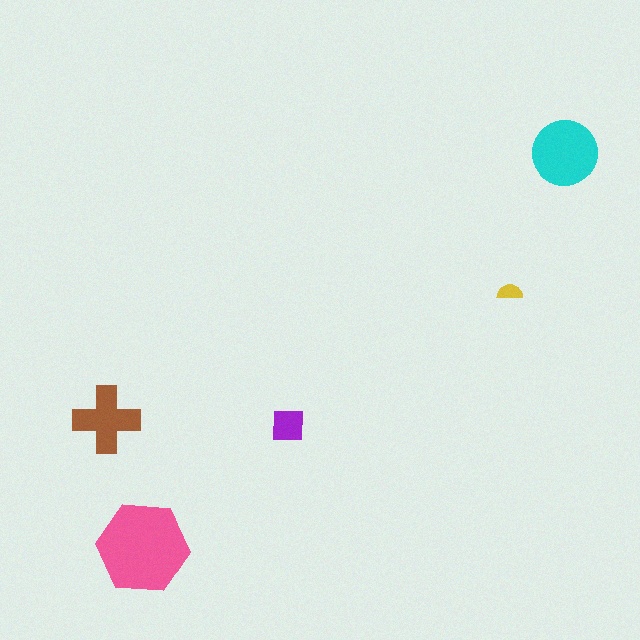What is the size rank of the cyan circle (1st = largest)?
2nd.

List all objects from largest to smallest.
The pink hexagon, the cyan circle, the brown cross, the purple square, the yellow semicircle.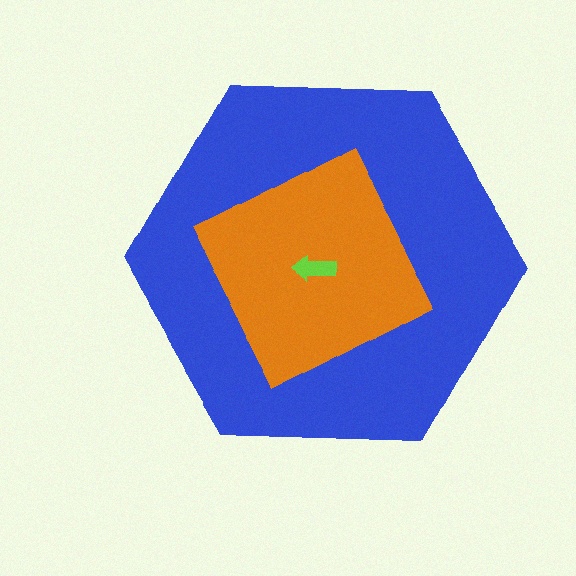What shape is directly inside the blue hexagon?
The orange square.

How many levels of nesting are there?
3.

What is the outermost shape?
The blue hexagon.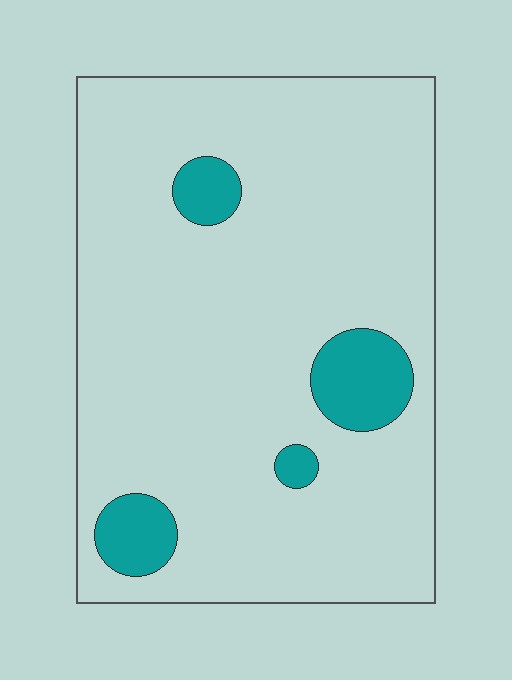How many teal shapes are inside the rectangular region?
4.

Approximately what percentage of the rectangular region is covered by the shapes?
Approximately 10%.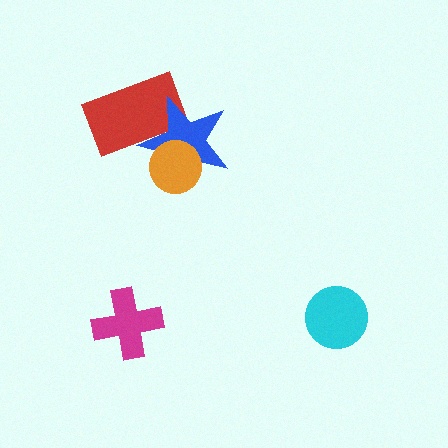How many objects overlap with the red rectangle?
1 object overlaps with the red rectangle.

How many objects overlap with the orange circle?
1 object overlaps with the orange circle.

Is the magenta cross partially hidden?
No, no other shape covers it.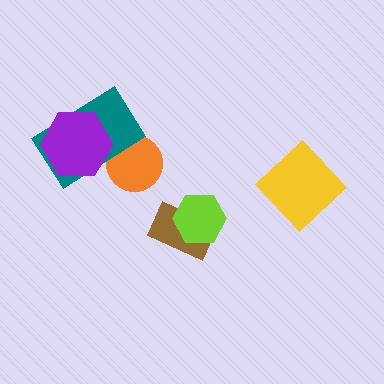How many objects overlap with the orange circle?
1 object overlaps with the orange circle.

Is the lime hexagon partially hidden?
No, no other shape covers it.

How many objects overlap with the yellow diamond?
0 objects overlap with the yellow diamond.